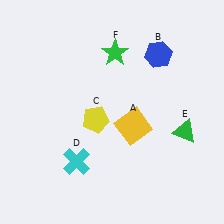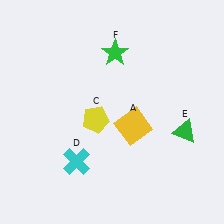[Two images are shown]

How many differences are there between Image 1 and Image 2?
There is 1 difference between the two images.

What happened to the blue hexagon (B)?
The blue hexagon (B) was removed in Image 2. It was in the top-right area of Image 1.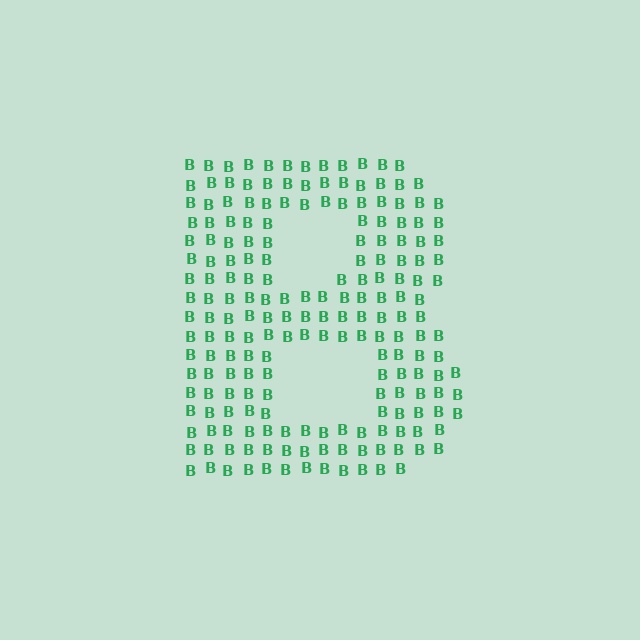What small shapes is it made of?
It is made of small letter B's.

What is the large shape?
The large shape is the letter B.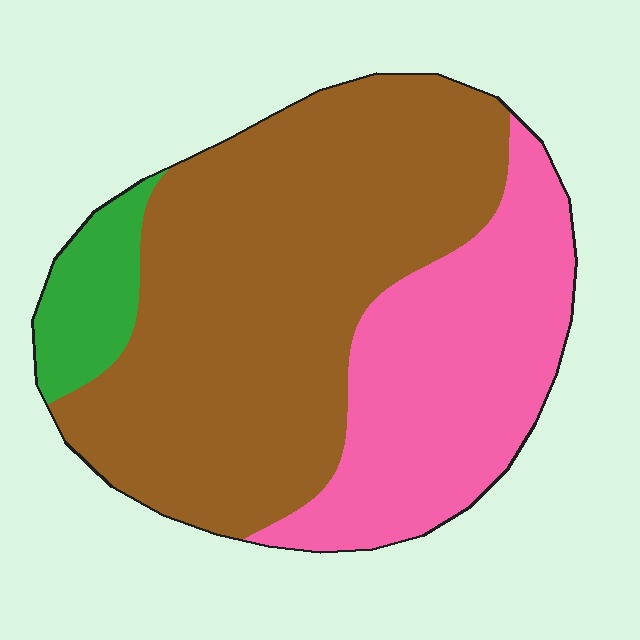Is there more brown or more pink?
Brown.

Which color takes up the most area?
Brown, at roughly 60%.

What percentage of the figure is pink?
Pink covers about 30% of the figure.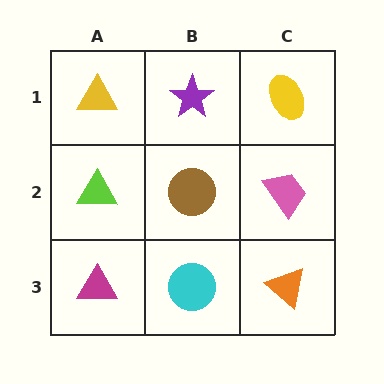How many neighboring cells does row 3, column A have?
2.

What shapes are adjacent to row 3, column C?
A pink trapezoid (row 2, column C), a cyan circle (row 3, column B).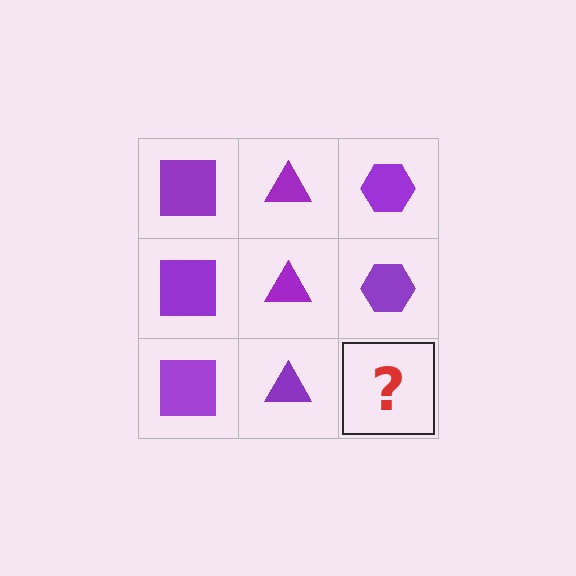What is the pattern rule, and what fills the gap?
The rule is that each column has a consistent shape. The gap should be filled with a purple hexagon.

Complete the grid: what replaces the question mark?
The question mark should be replaced with a purple hexagon.